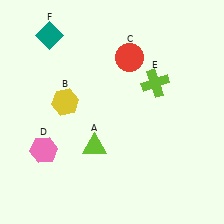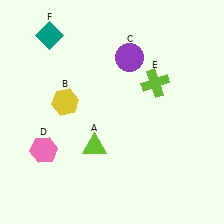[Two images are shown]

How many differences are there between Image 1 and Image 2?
There is 1 difference between the two images.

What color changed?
The circle (C) changed from red in Image 1 to purple in Image 2.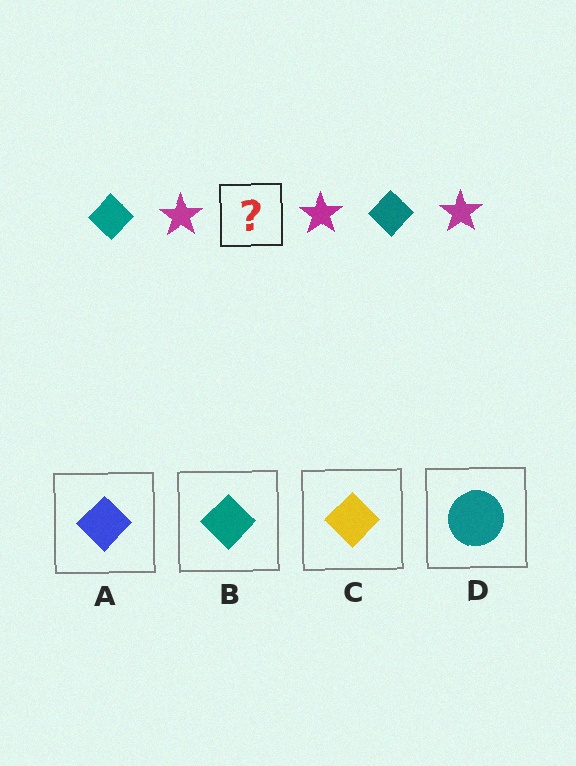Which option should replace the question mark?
Option B.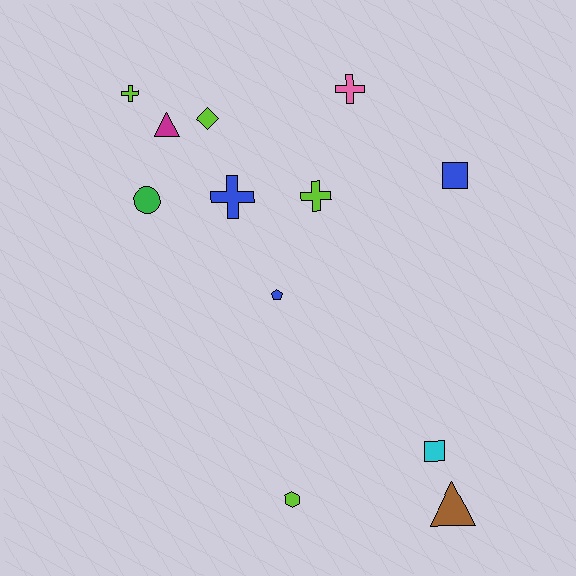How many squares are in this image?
There are 2 squares.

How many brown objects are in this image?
There is 1 brown object.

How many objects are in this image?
There are 12 objects.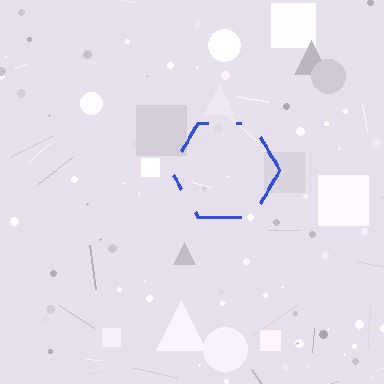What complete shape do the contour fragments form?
The contour fragments form a hexagon.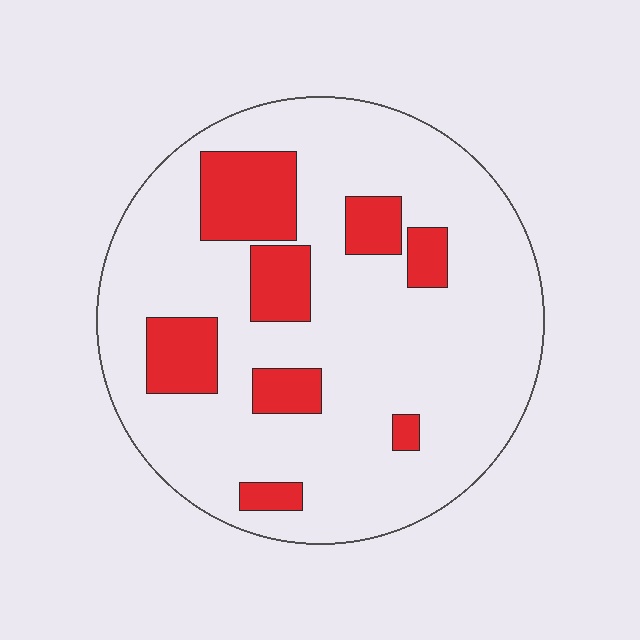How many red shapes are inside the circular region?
8.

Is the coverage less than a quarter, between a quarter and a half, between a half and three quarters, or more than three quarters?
Less than a quarter.